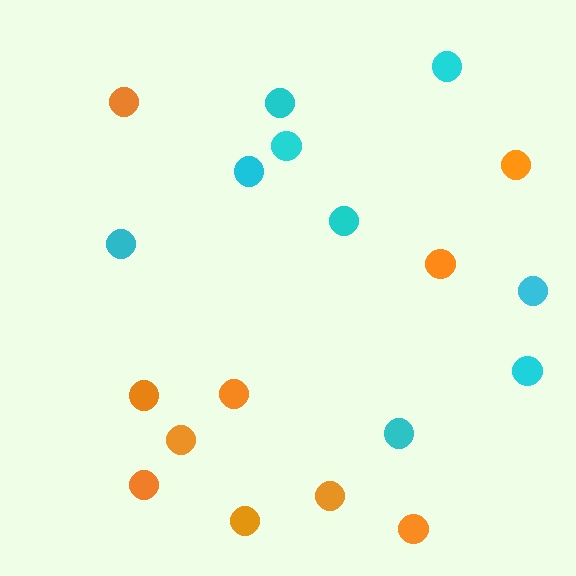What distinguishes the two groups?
There are 2 groups: one group of orange circles (10) and one group of cyan circles (9).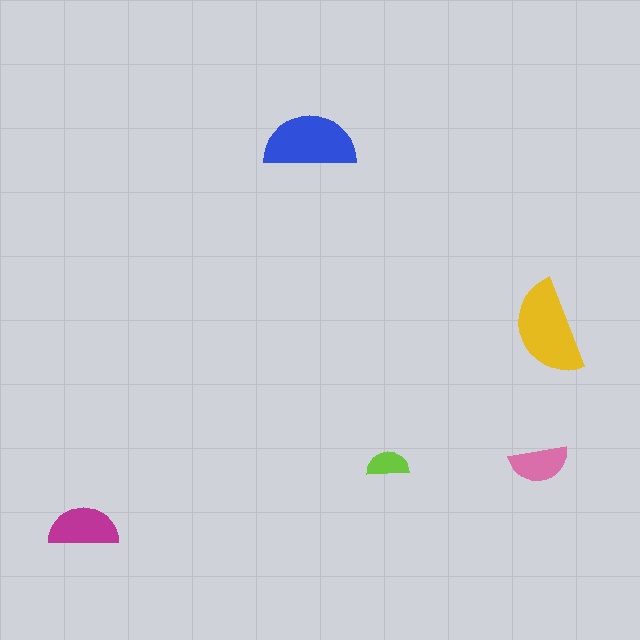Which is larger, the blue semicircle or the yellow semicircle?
The yellow one.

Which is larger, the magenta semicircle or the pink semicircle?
The magenta one.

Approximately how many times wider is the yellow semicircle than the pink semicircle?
About 1.5 times wider.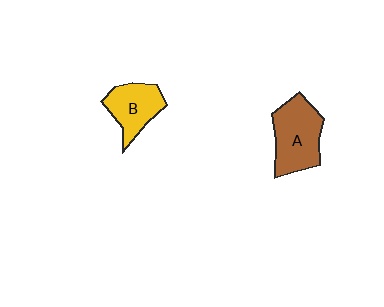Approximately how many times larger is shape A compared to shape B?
Approximately 1.3 times.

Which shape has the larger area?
Shape A (brown).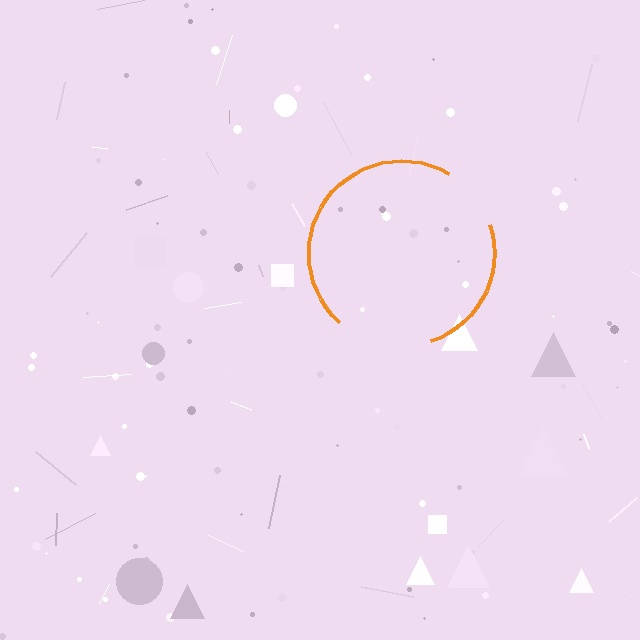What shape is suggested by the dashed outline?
The dashed outline suggests a circle.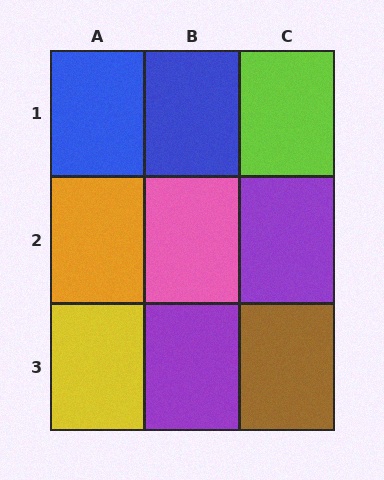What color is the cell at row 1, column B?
Blue.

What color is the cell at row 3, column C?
Brown.